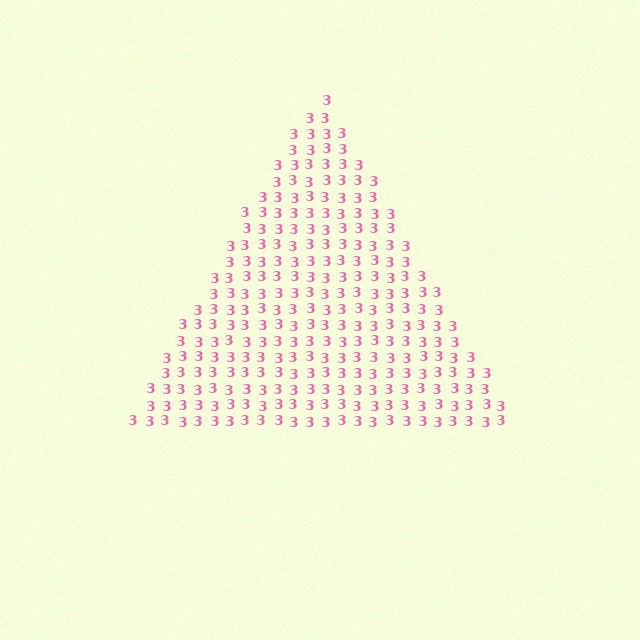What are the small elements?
The small elements are digit 3's.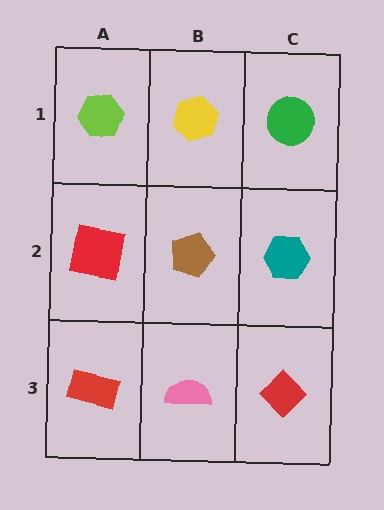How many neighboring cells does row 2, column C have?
3.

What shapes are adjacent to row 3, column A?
A red square (row 2, column A), a pink semicircle (row 3, column B).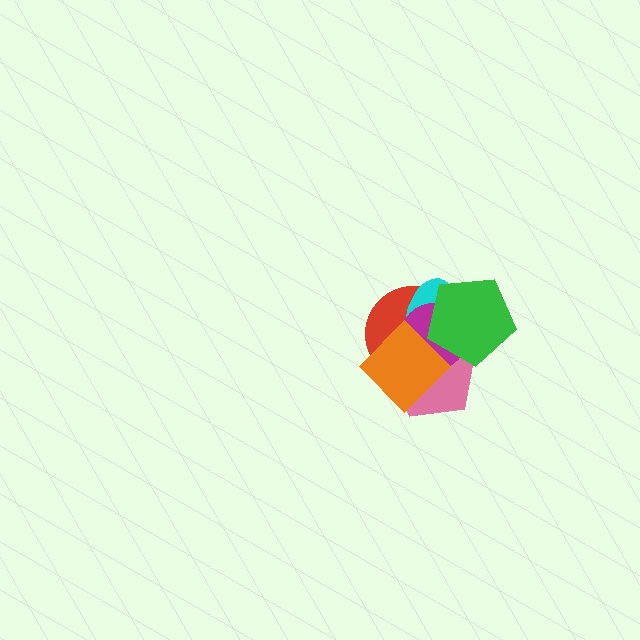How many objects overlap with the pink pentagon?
5 objects overlap with the pink pentagon.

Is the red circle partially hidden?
Yes, it is partially covered by another shape.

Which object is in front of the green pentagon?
The orange diamond is in front of the green pentagon.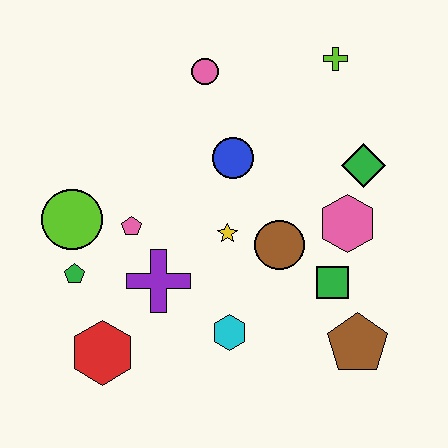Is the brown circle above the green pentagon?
Yes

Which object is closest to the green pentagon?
The lime circle is closest to the green pentagon.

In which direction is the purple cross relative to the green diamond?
The purple cross is to the left of the green diamond.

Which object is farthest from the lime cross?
The red hexagon is farthest from the lime cross.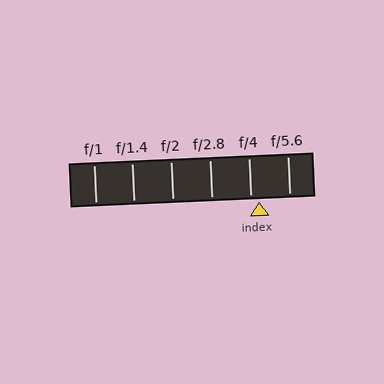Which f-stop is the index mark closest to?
The index mark is closest to f/4.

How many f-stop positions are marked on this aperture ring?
There are 6 f-stop positions marked.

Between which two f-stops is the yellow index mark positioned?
The index mark is between f/4 and f/5.6.